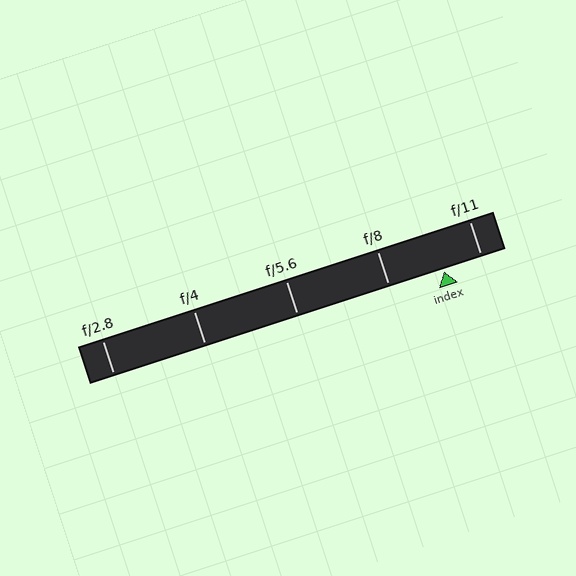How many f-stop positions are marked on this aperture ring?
There are 5 f-stop positions marked.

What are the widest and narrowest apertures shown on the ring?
The widest aperture shown is f/2.8 and the narrowest is f/11.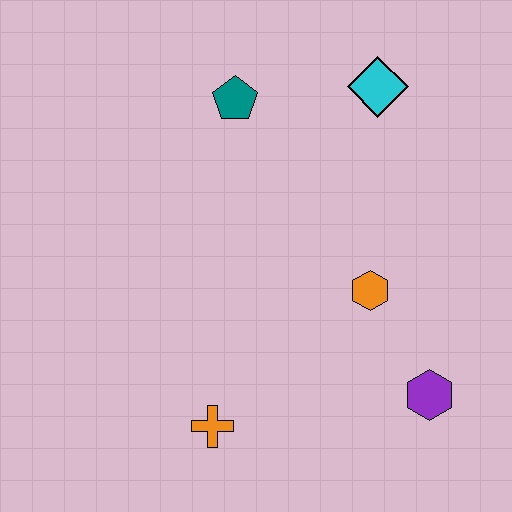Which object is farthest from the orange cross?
The cyan diamond is farthest from the orange cross.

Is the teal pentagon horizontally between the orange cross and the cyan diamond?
Yes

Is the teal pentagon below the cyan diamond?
Yes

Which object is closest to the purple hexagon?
The orange hexagon is closest to the purple hexagon.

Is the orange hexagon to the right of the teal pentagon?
Yes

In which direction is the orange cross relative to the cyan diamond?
The orange cross is below the cyan diamond.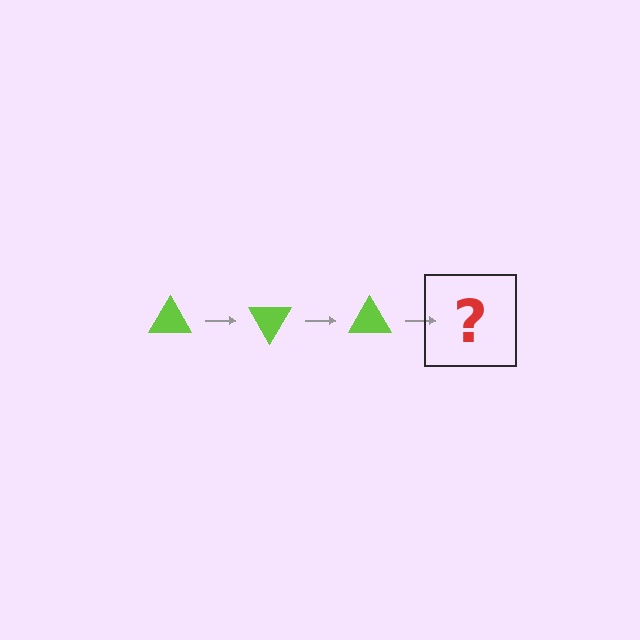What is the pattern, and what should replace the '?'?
The pattern is that the triangle rotates 60 degrees each step. The '?' should be a lime triangle rotated 180 degrees.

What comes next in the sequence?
The next element should be a lime triangle rotated 180 degrees.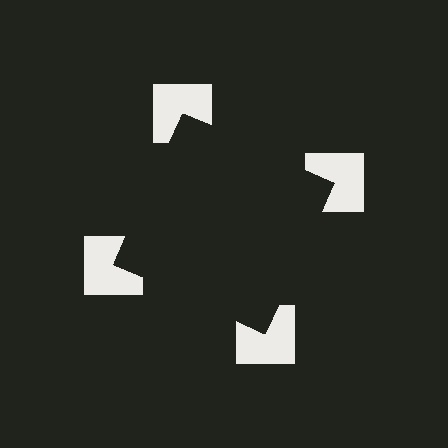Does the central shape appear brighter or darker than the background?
It typically appears slightly darker than the background, even though no actual brightness change is drawn.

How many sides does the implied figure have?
4 sides.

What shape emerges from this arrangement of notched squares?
An illusory square — its edges are inferred from the aligned wedge cuts in the notched squares, not physically drawn.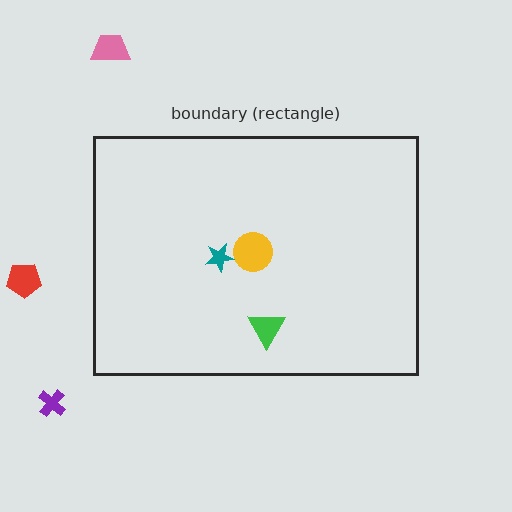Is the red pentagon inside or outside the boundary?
Outside.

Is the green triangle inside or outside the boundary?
Inside.